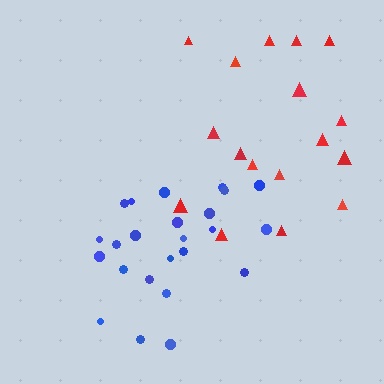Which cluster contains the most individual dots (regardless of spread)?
Blue (24).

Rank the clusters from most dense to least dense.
blue, red.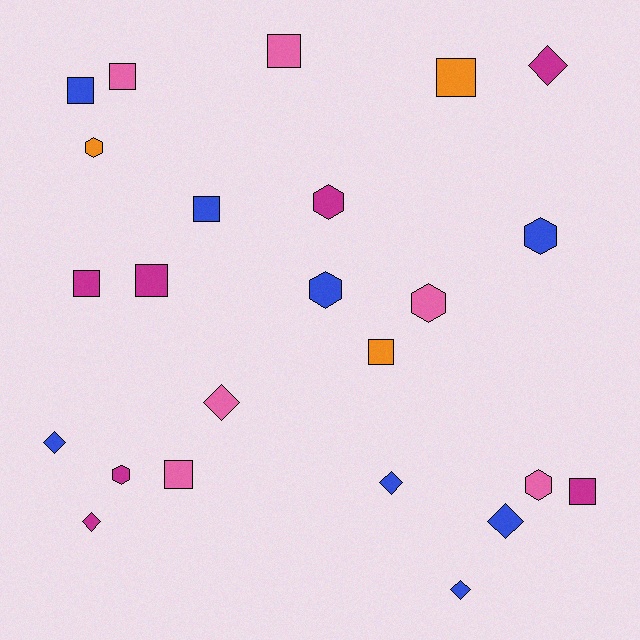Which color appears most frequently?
Blue, with 8 objects.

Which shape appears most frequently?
Square, with 10 objects.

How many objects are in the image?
There are 24 objects.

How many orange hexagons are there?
There is 1 orange hexagon.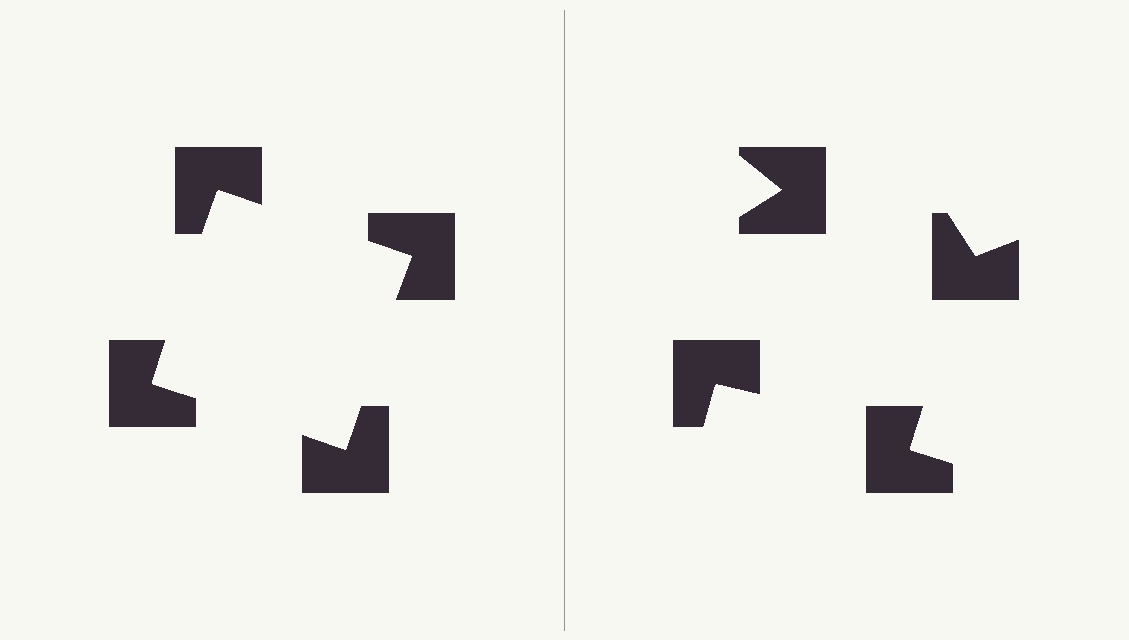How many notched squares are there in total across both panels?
8 — 4 on each side.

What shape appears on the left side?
An illusory square.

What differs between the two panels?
The notched squares are positioned identically on both sides; only the wedge orientations differ. On the left they align to a square; on the right they are misaligned.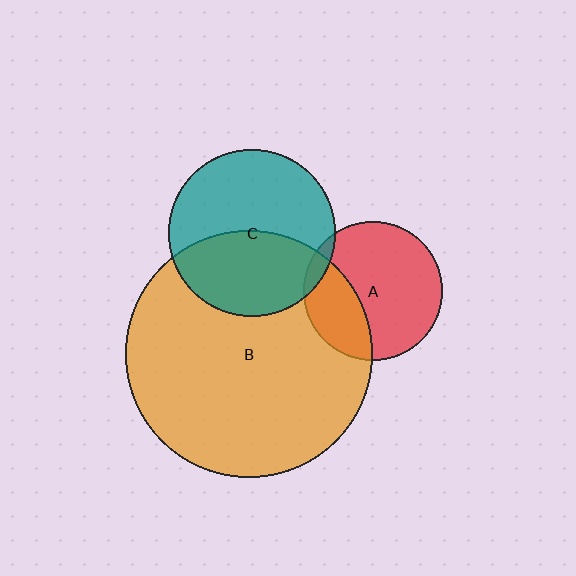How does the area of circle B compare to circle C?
Approximately 2.2 times.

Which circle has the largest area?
Circle B (orange).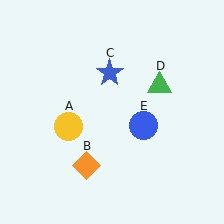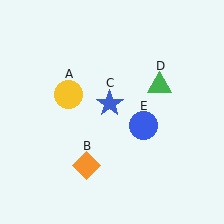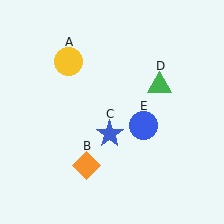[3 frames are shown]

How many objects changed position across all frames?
2 objects changed position: yellow circle (object A), blue star (object C).